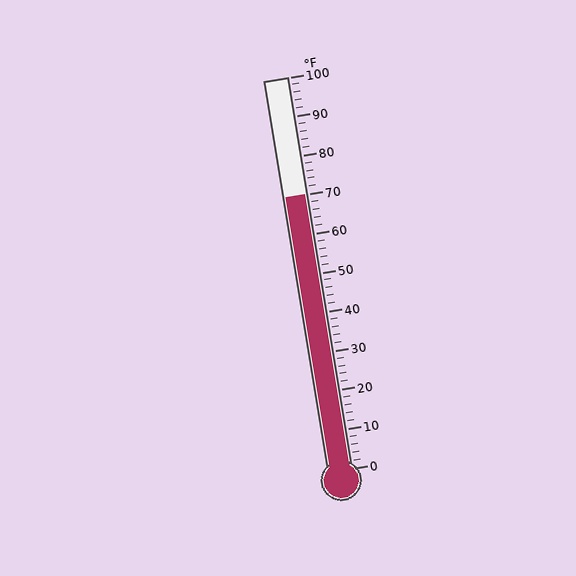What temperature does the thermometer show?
The thermometer shows approximately 70°F.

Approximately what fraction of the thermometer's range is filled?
The thermometer is filled to approximately 70% of its range.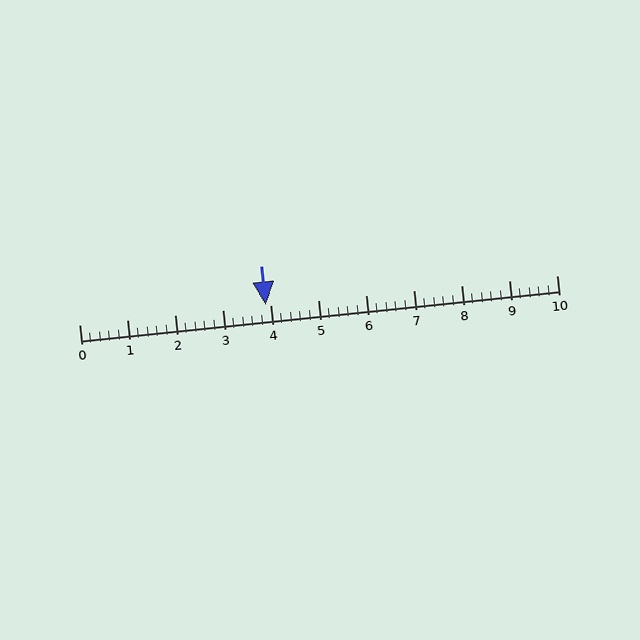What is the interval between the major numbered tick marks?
The major tick marks are spaced 1 units apart.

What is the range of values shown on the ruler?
The ruler shows values from 0 to 10.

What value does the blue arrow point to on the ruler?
The blue arrow points to approximately 3.9.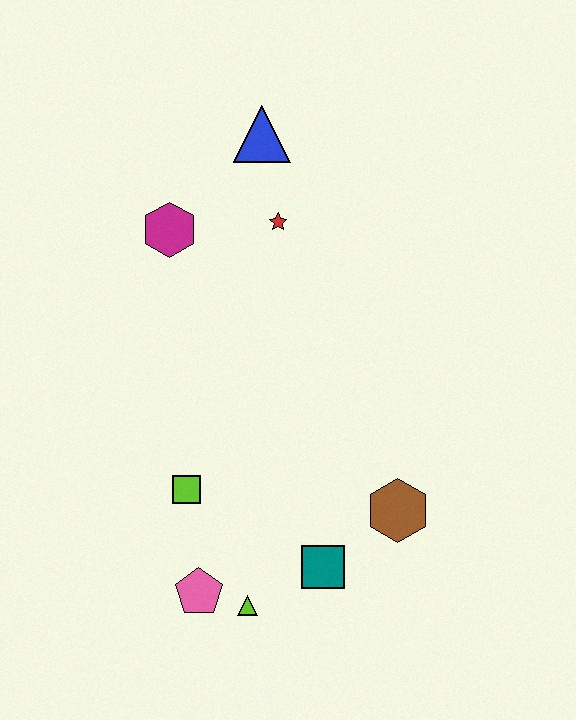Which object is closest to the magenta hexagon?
The red star is closest to the magenta hexagon.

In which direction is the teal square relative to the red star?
The teal square is below the red star.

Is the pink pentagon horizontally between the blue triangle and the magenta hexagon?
Yes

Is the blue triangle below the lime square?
No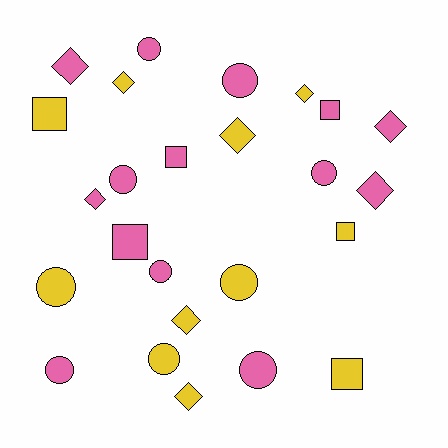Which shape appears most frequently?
Circle, with 10 objects.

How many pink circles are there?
There are 7 pink circles.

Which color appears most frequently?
Pink, with 14 objects.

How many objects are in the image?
There are 25 objects.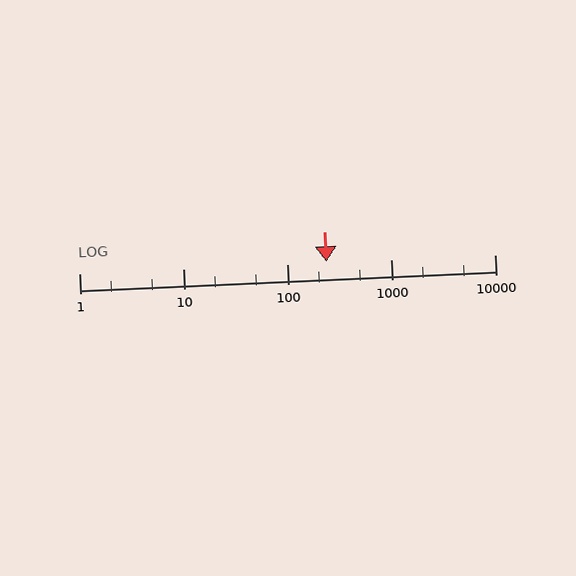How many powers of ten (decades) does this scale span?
The scale spans 4 decades, from 1 to 10000.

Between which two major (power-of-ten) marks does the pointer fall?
The pointer is between 100 and 1000.